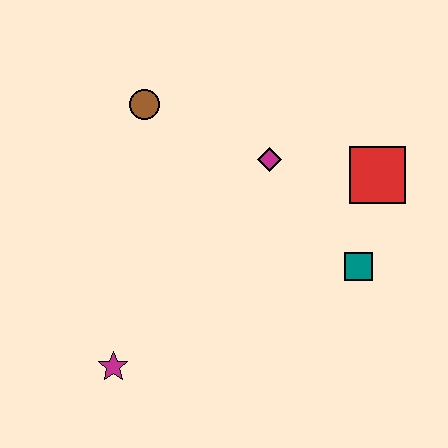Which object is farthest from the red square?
The magenta star is farthest from the red square.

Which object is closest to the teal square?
The red square is closest to the teal square.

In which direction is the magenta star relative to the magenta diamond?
The magenta star is below the magenta diamond.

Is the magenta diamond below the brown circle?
Yes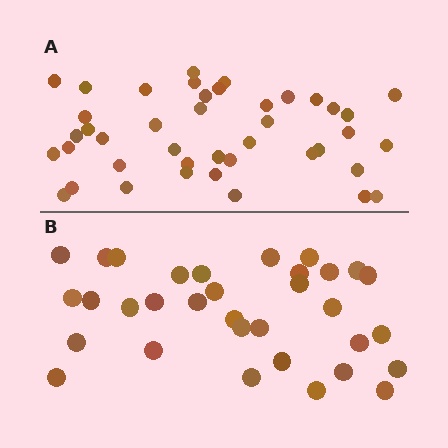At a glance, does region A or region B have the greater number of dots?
Region A (the top region) has more dots.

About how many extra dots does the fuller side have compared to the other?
Region A has roughly 8 or so more dots than region B.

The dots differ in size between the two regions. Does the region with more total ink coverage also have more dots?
No. Region B has more total ink coverage because its dots are larger, but region A actually contains more individual dots. Total area can be misleading — the number of items is what matters here.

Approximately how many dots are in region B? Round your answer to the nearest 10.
About 30 dots. (The exact count is 33, which rounds to 30.)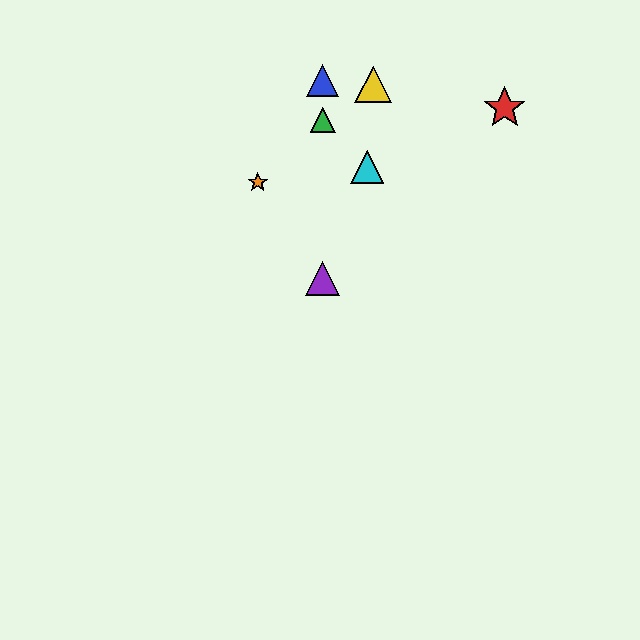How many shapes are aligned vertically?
3 shapes (the blue triangle, the green triangle, the purple triangle) are aligned vertically.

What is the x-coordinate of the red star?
The red star is at x≈505.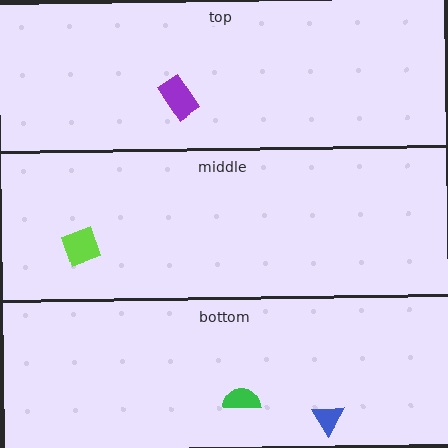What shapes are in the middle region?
The lime square.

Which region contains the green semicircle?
The bottom region.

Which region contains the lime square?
The middle region.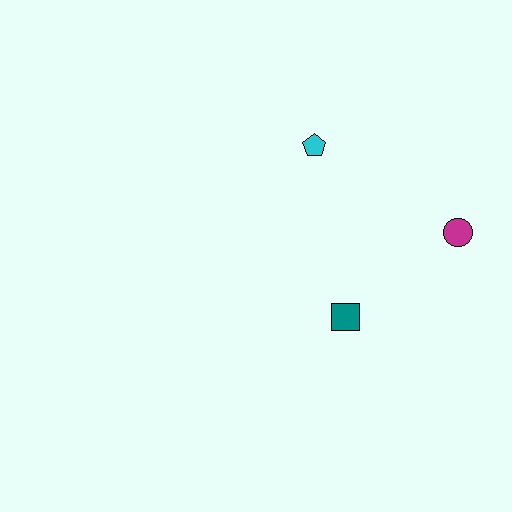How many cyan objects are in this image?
There is 1 cyan object.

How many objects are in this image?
There are 3 objects.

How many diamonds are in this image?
There are no diamonds.